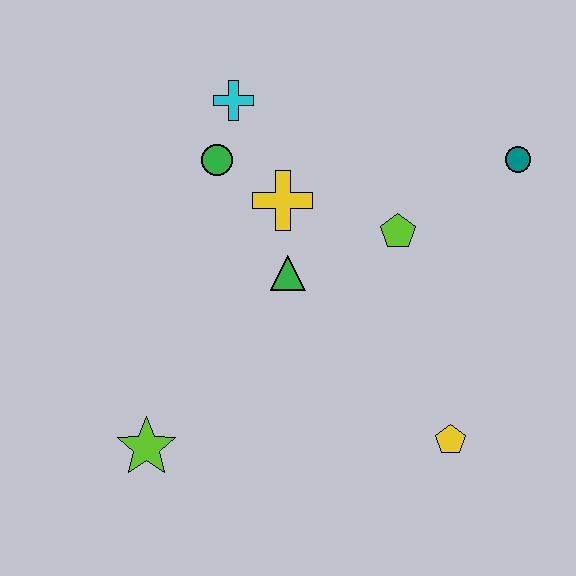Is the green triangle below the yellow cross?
Yes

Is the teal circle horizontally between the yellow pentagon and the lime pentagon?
No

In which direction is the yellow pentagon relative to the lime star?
The yellow pentagon is to the right of the lime star.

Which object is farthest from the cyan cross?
The yellow pentagon is farthest from the cyan cross.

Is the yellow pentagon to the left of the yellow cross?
No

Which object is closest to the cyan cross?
The green circle is closest to the cyan cross.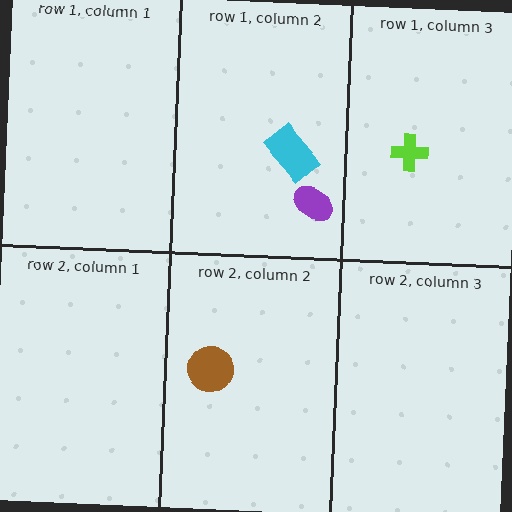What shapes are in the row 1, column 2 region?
The purple ellipse, the cyan rectangle.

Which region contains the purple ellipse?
The row 1, column 2 region.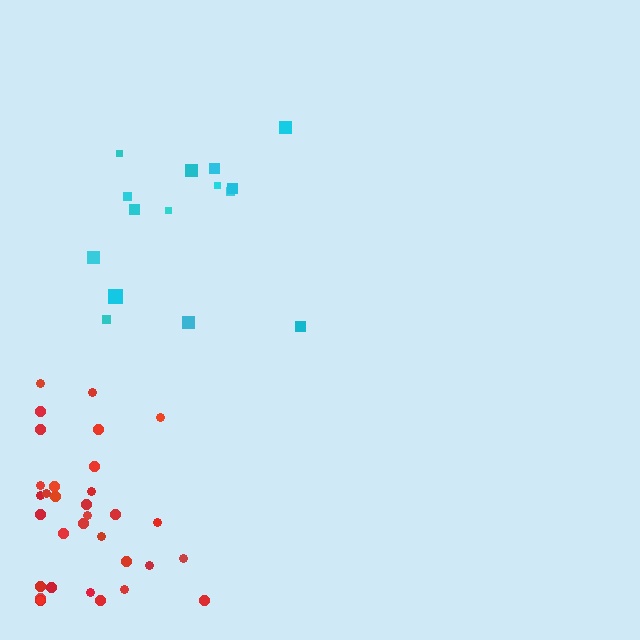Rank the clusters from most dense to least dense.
red, cyan.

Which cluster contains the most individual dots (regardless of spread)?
Red (33).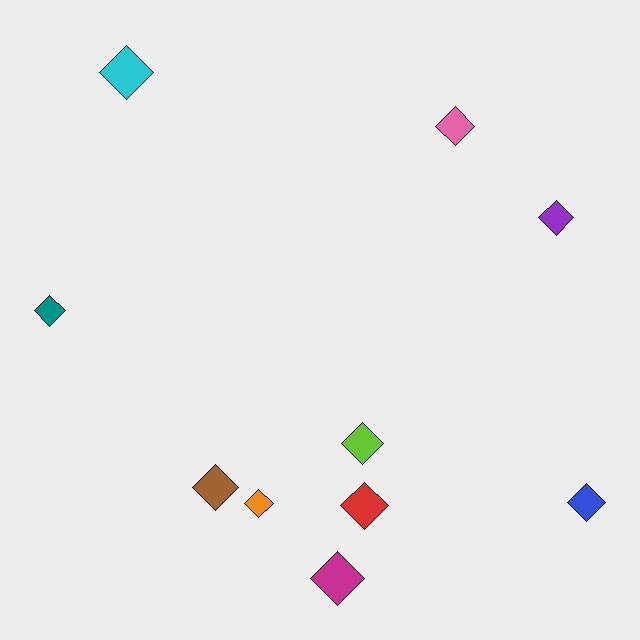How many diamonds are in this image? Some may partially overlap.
There are 10 diamonds.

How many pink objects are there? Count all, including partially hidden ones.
There is 1 pink object.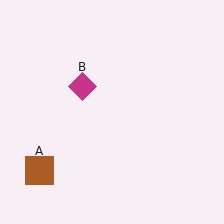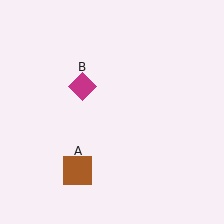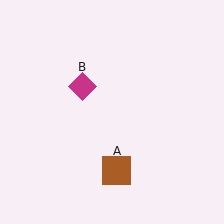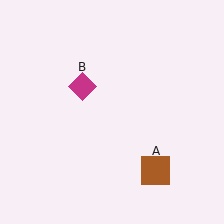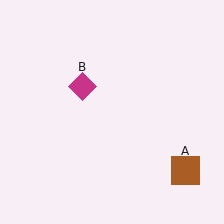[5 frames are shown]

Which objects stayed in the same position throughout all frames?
Magenta diamond (object B) remained stationary.